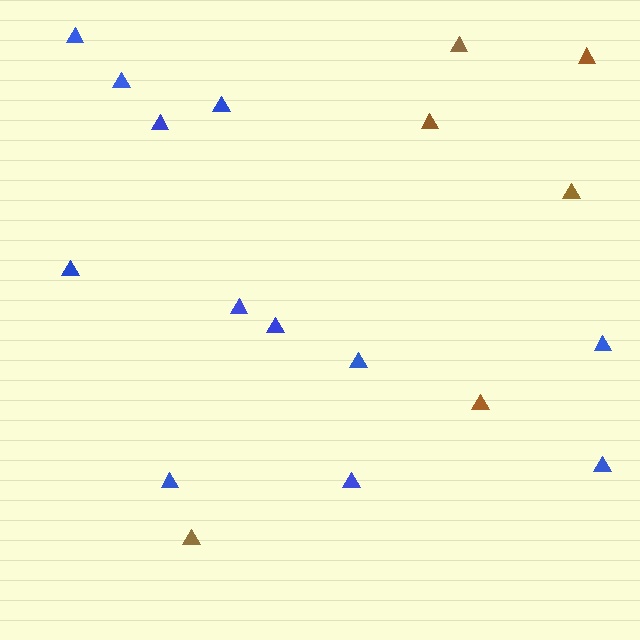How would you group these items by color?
There are 2 groups: one group of brown triangles (6) and one group of blue triangles (12).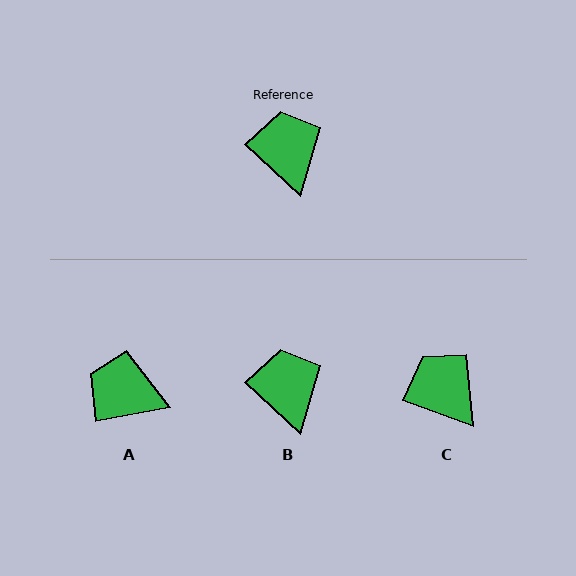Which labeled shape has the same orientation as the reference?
B.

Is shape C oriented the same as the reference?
No, it is off by about 23 degrees.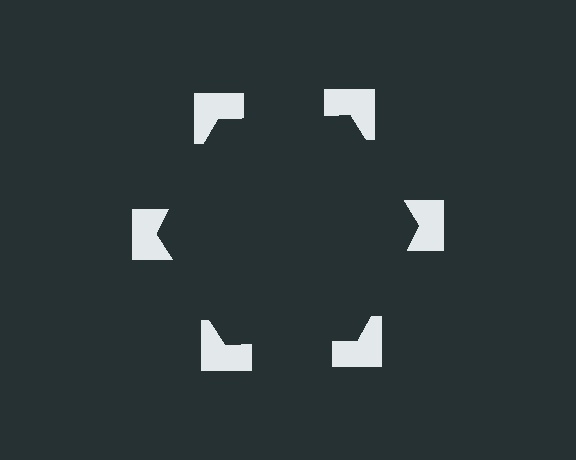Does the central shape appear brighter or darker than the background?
It typically appears slightly darker than the background, even though no actual brightness change is drawn.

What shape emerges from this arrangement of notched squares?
An illusory hexagon — its edges are inferred from the aligned wedge cuts in the notched squares, not physically drawn.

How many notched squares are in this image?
There are 6 — one at each vertex of the illusory hexagon.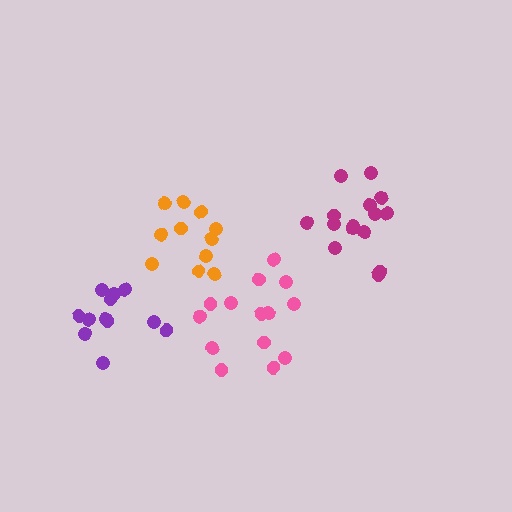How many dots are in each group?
Group 1: 11 dots, Group 2: 12 dots, Group 3: 15 dots, Group 4: 14 dots (52 total).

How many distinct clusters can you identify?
There are 4 distinct clusters.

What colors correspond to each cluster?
The clusters are colored: orange, purple, magenta, pink.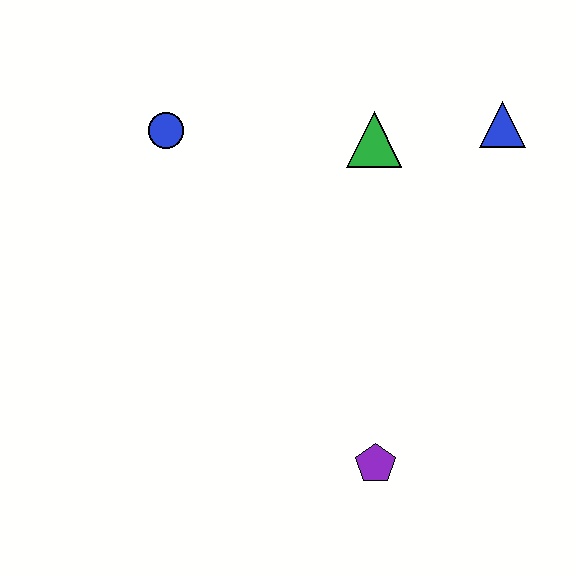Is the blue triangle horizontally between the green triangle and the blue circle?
No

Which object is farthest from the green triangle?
The purple pentagon is farthest from the green triangle.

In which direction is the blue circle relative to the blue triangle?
The blue circle is to the left of the blue triangle.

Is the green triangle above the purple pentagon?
Yes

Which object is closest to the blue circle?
The green triangle is closest to the blue circle.